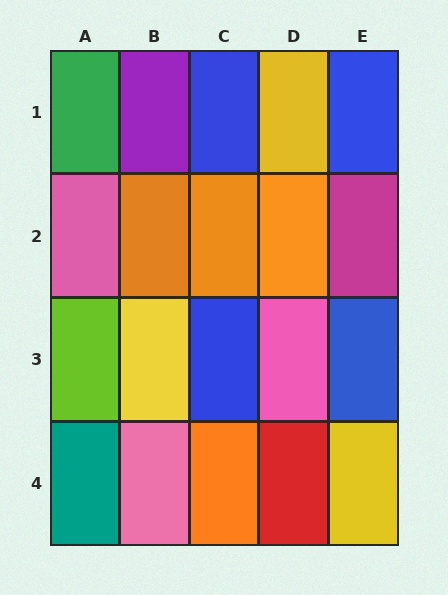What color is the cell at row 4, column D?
Red.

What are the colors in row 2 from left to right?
Pink, orange, orange, orange, magenta.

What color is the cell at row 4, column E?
Yellow.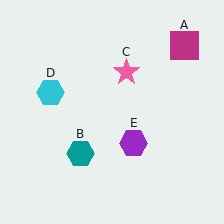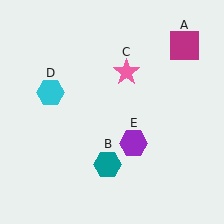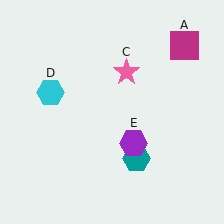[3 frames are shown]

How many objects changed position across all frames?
1 object changed position: teal hexagon (object B).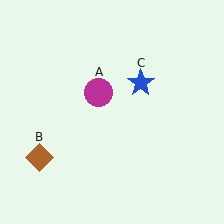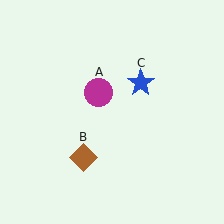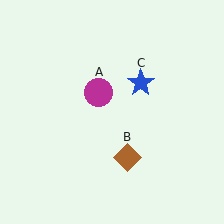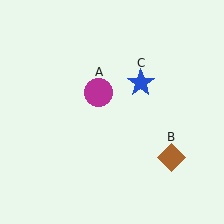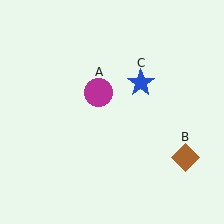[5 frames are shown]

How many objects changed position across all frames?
1 object changed position: brown diamond (object B).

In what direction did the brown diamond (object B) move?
The brown diamond (object B) moved right.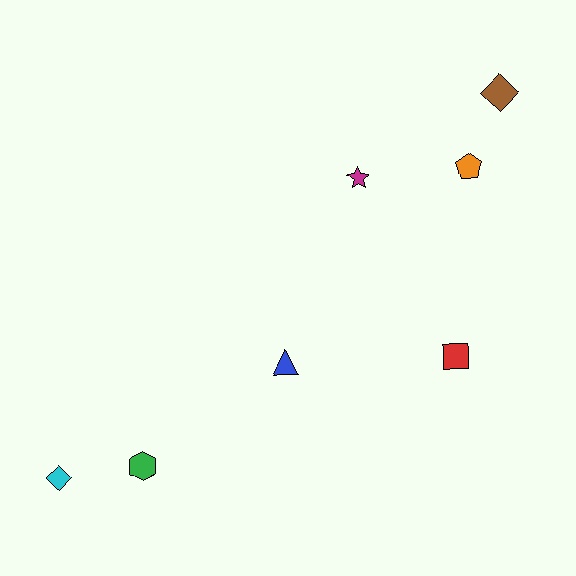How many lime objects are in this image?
There are no lime objects.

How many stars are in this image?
There is 1 star.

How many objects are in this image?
There are 7 objects.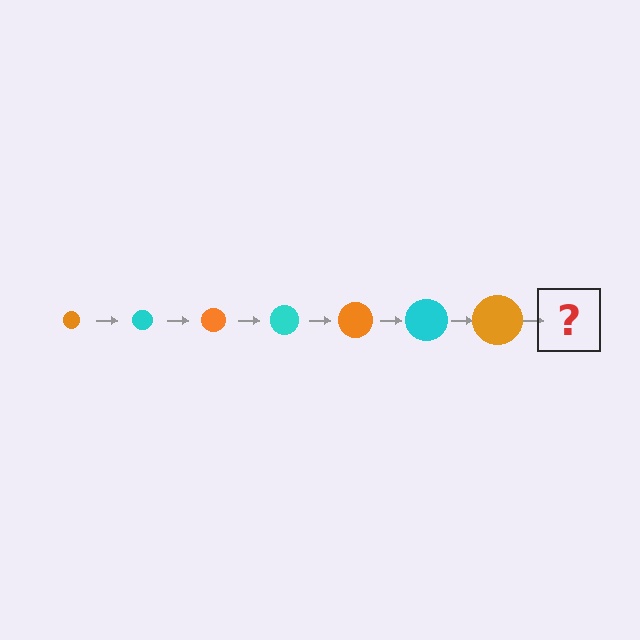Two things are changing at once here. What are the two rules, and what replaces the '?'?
The two rules are that the circle grows larger each step and the color cycles through orange and cyan. The '?' should be a cyan circle, larger than the previous one.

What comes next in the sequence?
The next element should be a cyan circle, larger than the previous one.